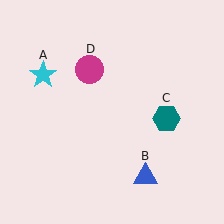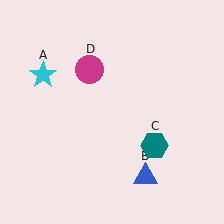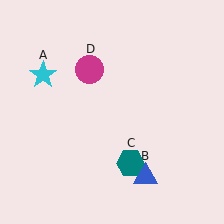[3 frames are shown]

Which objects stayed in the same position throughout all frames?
Cyan star (object A) and blue triangle (object B) and magenta circle (object D) remained stationary.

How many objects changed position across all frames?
1 object changed position: teal hexagon (object C).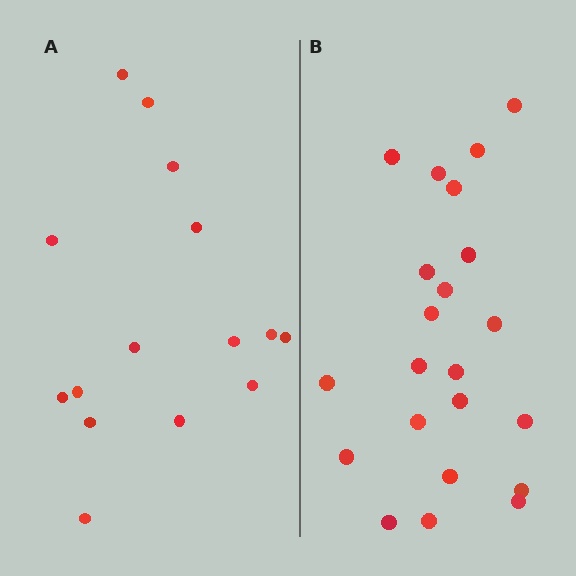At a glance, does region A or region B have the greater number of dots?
Region B (the right region) has more dots.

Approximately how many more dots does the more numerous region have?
Region B has roughly 8 or so more dots than region A.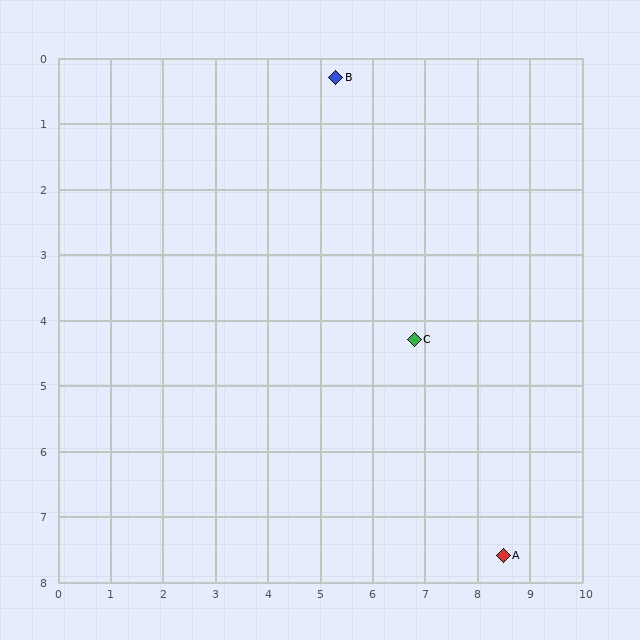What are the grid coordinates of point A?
Point A is at approximately (8.5, 7.6).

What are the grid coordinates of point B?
Point B is at approximately (5.3, 0.3).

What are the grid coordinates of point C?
Point C is at approximately (6.8, 4.3).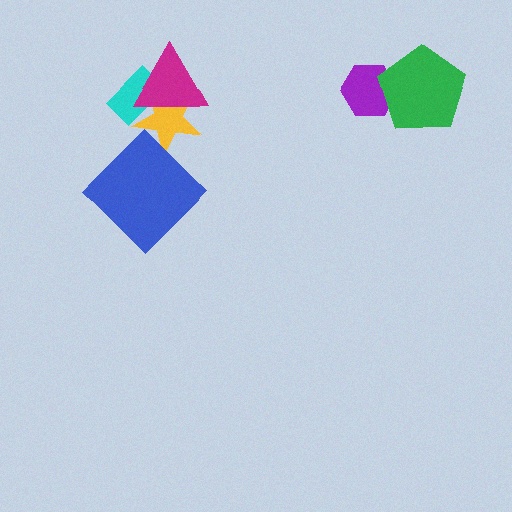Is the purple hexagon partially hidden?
Yes, it is partially covered by another shape.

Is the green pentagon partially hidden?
No, no other shape covers it.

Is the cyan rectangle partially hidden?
Yes, it is partially covered by another shape.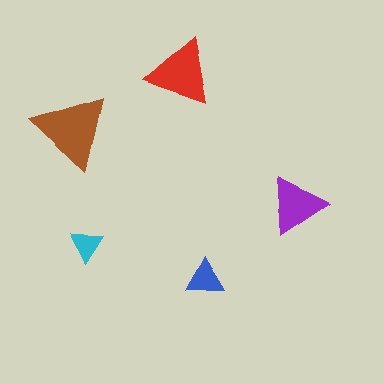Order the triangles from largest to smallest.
the brown one, the red one, the purple one, the blue one, the cyan one.